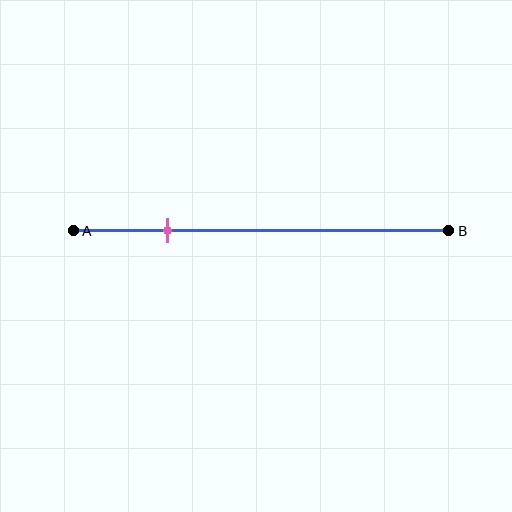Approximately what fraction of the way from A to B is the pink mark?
The pink mark is approximately 25% of the way from A to B.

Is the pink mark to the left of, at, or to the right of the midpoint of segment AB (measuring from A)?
The pink mark is to the left of the midpoint of segment AB.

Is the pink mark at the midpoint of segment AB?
No, the mark is at about 25% from A, not at the 50% midpoint.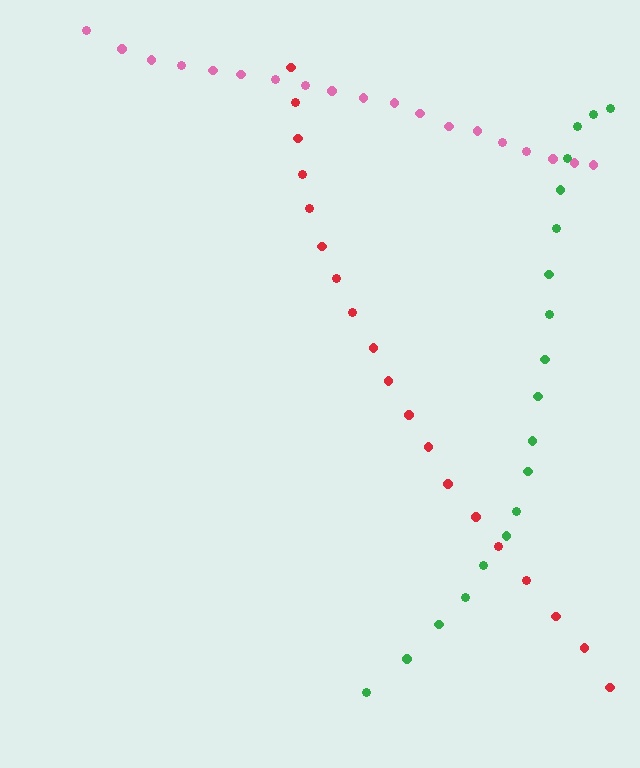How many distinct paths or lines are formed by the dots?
There are 3 distinct paths.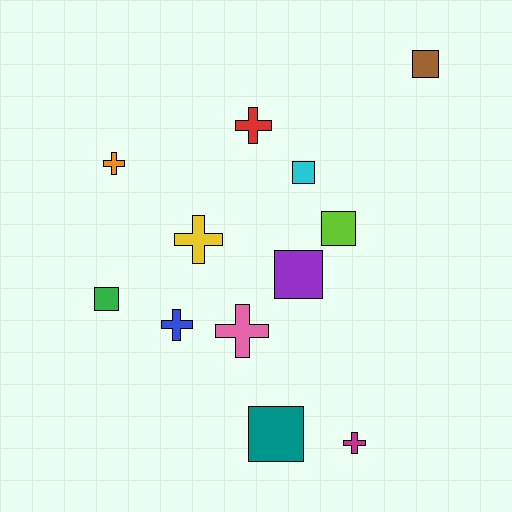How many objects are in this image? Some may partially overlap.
There are 12 objects.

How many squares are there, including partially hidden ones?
There are 6 squares.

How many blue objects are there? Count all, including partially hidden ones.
There is 1 blue object.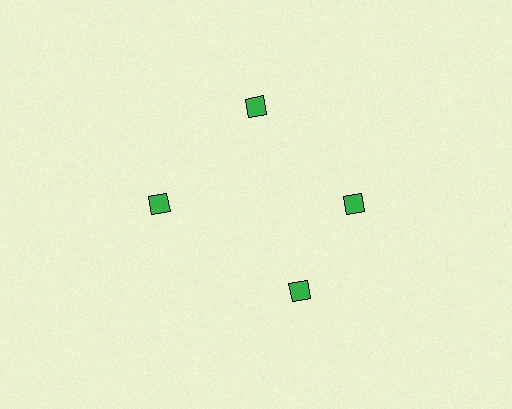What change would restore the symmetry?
The symmetry would be restored by rotating it back into even spacing with its neighbors so that all 4 squares sit at equal angles and equal distance from the center.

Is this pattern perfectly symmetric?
No. The 4 green squares are arranged in a ring, but one element near the 6 o'clock position is rotated out of alignment along the ring, breaking the 4-fold rotational symmetry.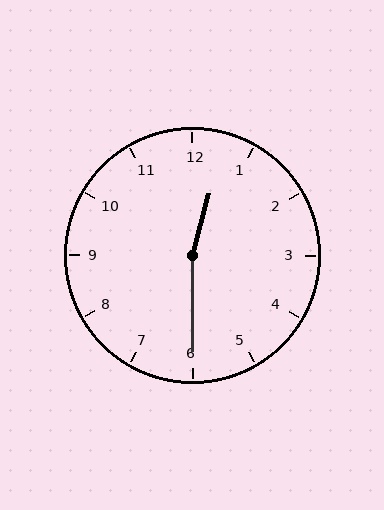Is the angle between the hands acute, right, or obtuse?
It is obtuse.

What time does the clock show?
12:30.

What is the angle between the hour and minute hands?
Approximately 165 degrees.